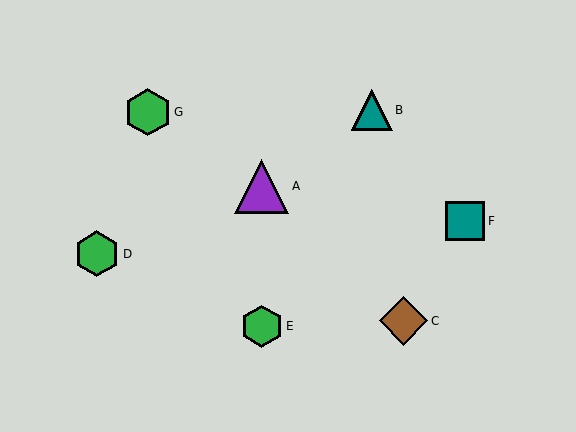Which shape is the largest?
The purple triangle (labeled A) is the largest.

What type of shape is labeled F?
Shape F is a teal square.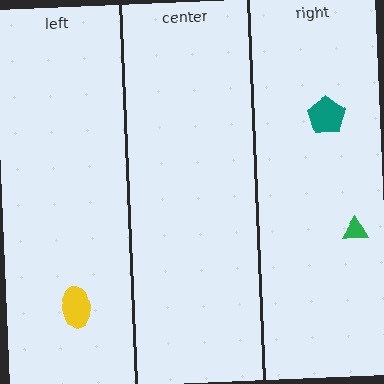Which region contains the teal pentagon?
The right region.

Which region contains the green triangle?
The right region.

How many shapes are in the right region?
2.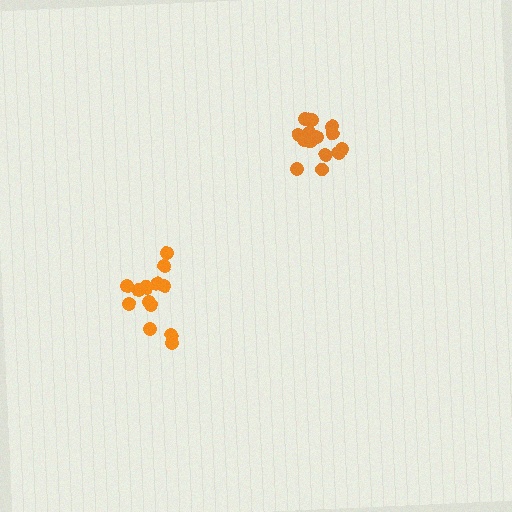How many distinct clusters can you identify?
There are 2 distinct clusters.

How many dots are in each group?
Group 1: 14 dots, Group 2: 14 dots (28 total).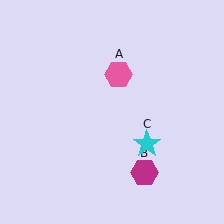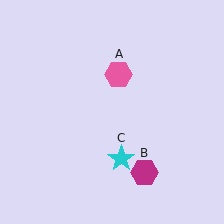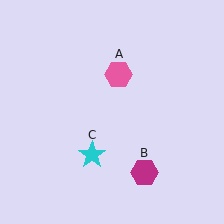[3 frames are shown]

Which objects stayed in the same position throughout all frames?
Pink hexagon (object A) and magenta hexagon (object B) remained stationary.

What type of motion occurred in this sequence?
The cyan star (object C) rotated clockwise around the center of the scene.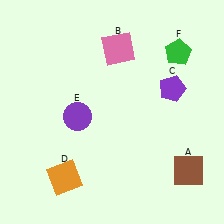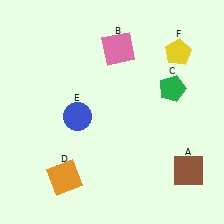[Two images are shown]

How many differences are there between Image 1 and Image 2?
There are 3 differences between the two images.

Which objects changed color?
C changed from purple to green. E changed from purple to blue. F changed from green to yellow.